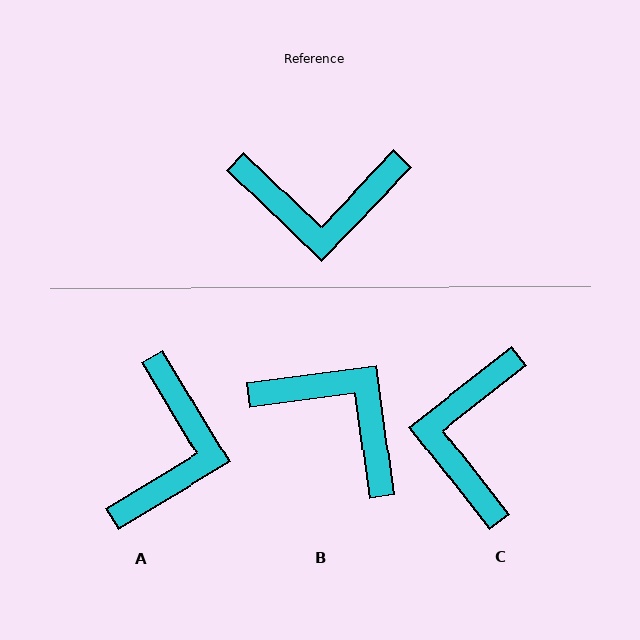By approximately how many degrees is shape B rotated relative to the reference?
Approximately 142 degrees counter-clockwise.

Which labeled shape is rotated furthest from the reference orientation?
B, about 142 degrees away.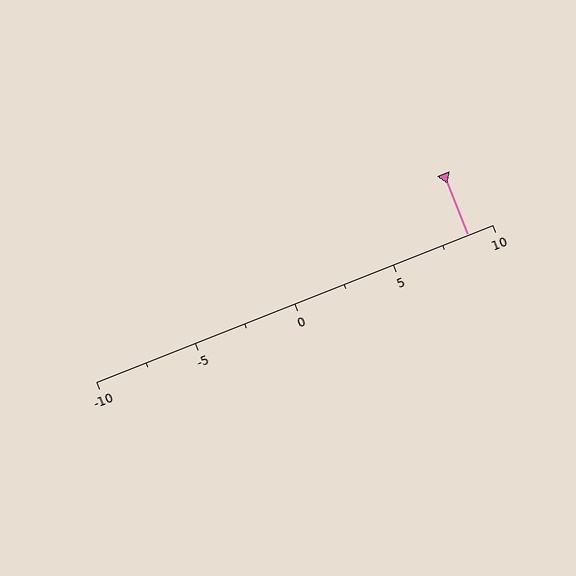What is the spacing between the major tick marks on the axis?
The major ticks are spaced 5 apart.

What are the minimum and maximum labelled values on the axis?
The axis runs from -10 to 10.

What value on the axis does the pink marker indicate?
The marker indicates approximately 8.8.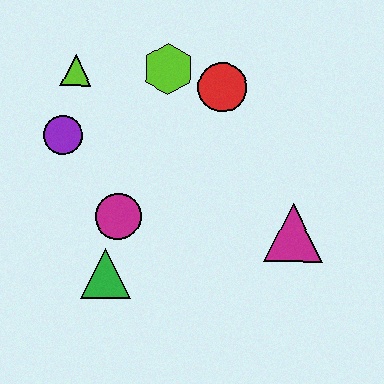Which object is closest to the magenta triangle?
The red circle is closest to the magenta triangle.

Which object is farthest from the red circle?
The green triangle is farthest from the red circle.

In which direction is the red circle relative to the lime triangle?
The red circle is to the right of the lime triangle.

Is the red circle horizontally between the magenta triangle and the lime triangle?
Yes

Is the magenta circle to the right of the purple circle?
Yes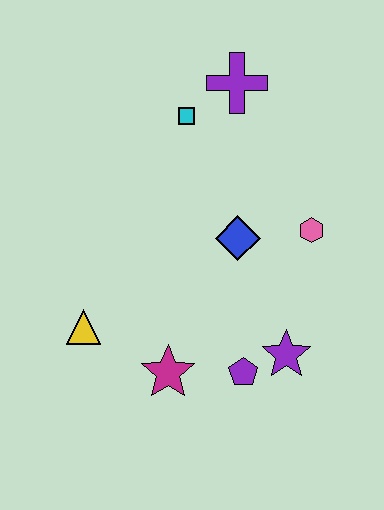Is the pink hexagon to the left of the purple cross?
No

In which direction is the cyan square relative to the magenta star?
The cyan square is above the magenta star.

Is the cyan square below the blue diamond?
No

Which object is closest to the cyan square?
The purple cross is closest to the cyan square.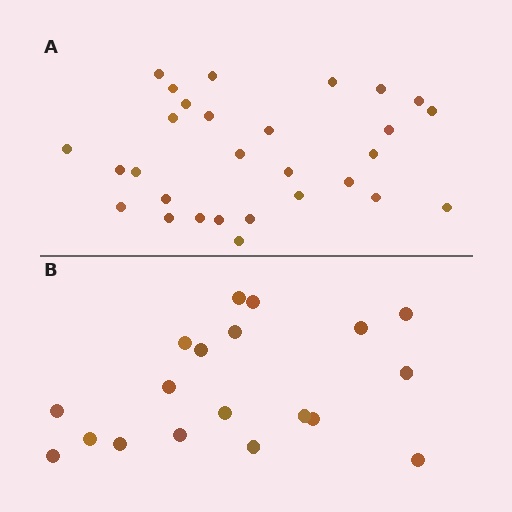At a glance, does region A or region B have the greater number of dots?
Region A (the top region) has more dots.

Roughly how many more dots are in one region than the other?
Region A has roughly 10 or so more dots than region B.